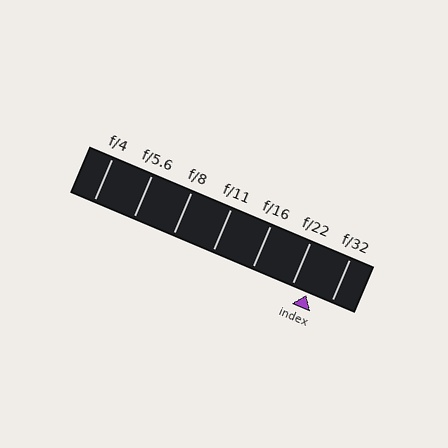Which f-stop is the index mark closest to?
The index mark is closest to f/22.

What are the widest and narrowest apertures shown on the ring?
The widest aperture shown is f/4 and the narrowest is f/32.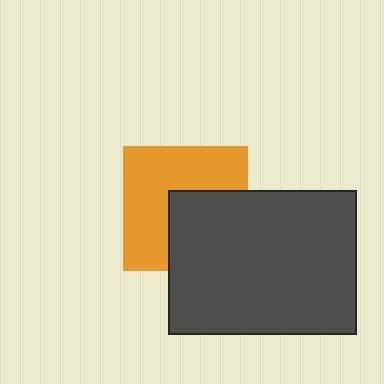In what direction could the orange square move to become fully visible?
The orange square could move toward the upper-left. That would shift it out from behind the dark gray rectangle entirely.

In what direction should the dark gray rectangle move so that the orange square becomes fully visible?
The dark gray rectangle should move toward the lower-right. That is the shortest direction to clear the overlap and leave the orange square fully visible.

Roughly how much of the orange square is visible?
About half of it is visible (roughly 58%).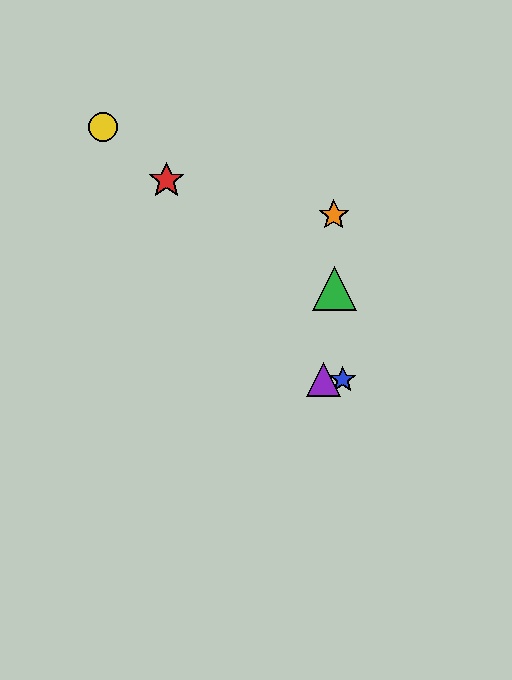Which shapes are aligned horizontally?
The blue star, the purple triangle are aligned horizontally.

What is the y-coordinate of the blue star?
The blue star is at y≈380.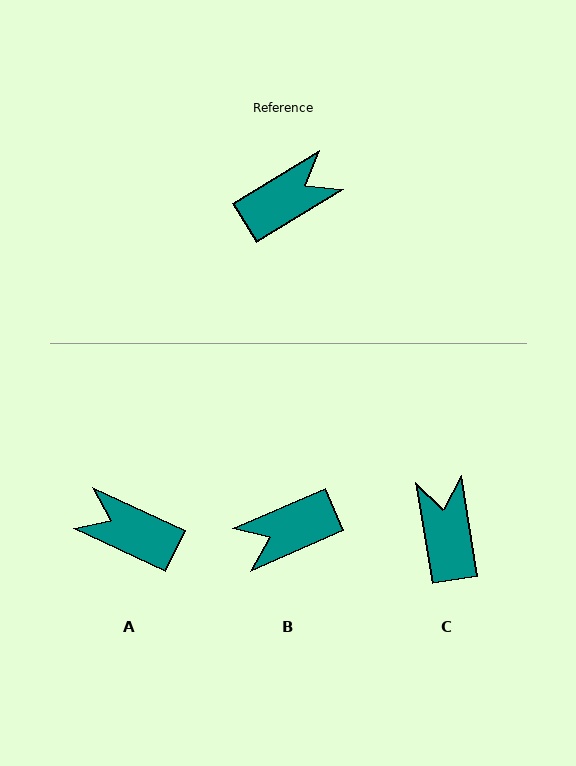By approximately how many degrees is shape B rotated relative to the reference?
Approximately 172 degrees counter-clockwise.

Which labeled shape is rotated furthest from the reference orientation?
B, about 172 degrees away.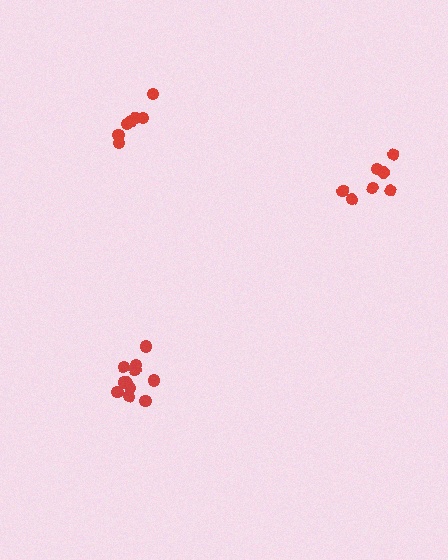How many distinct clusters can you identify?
There are 3 distinct clusters.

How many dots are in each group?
Group 1: 11 dots, Group 2: 7 dots, Group 3: 7 dots (25 total).